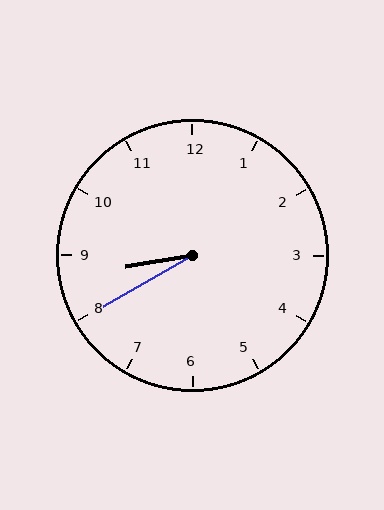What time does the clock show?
8:40.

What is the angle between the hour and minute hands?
Approximately 20 degrees.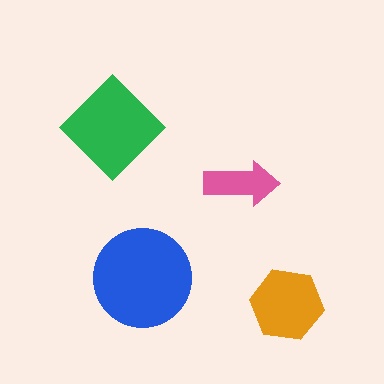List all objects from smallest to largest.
The pink arrow, the orange hexagon, the green diamond, the blue circle.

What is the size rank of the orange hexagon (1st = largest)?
3rd.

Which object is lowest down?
The orange hexagon is bottommost.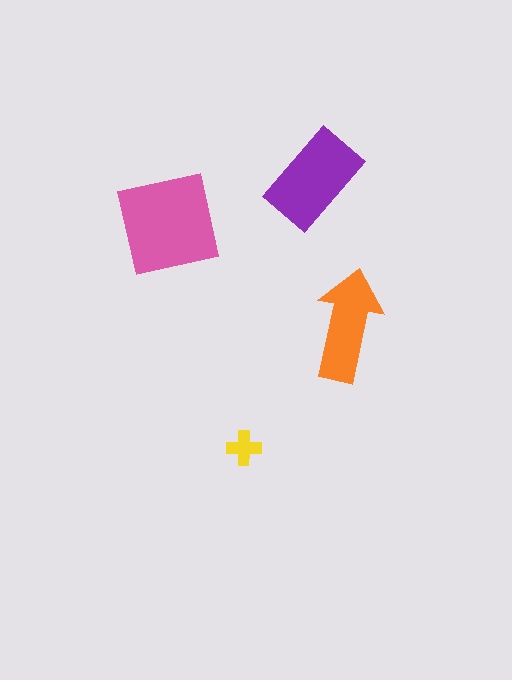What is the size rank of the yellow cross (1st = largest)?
4th.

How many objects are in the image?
There are 4 objects in the image.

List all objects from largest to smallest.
The pink square, the purple rectangle, the orange arrow, the yellow cross.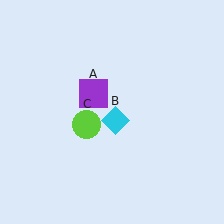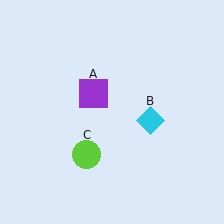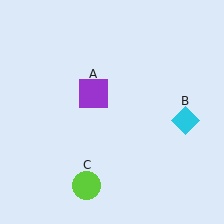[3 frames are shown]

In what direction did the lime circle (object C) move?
The lime circle (object C) moved down.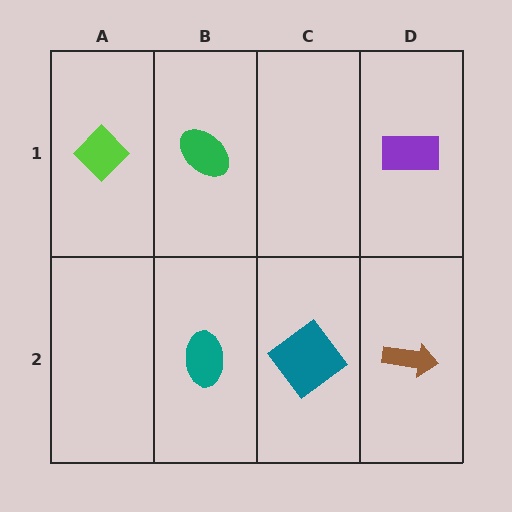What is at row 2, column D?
A brown arrow.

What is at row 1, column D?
A purple rectangle.